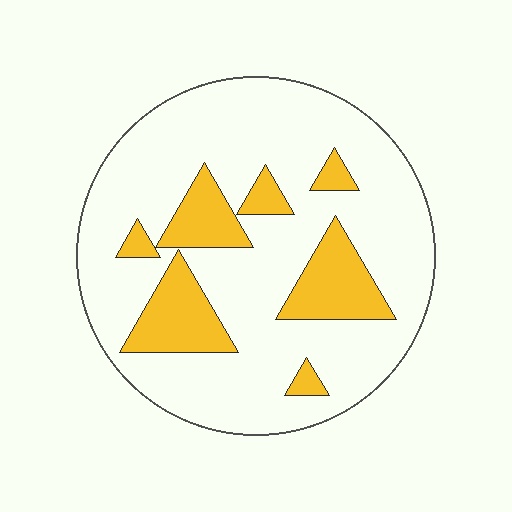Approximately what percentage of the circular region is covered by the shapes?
Approximately 20%.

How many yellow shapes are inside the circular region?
7.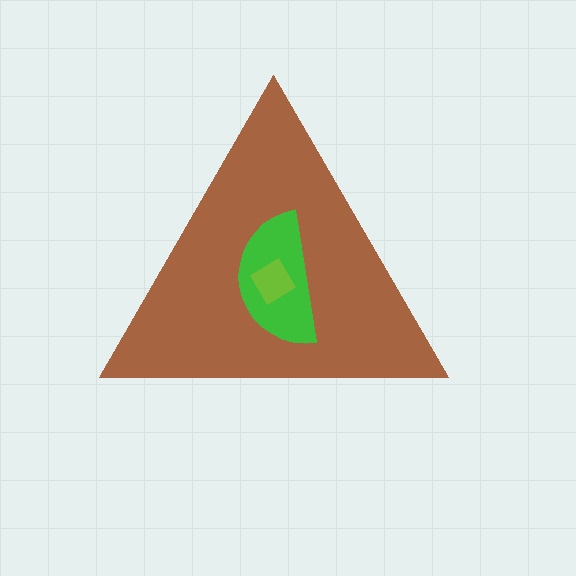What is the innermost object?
The lime diamond.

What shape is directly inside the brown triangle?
The green semicircle.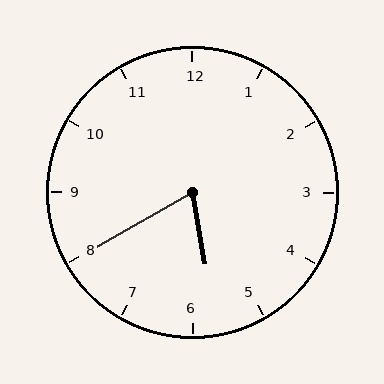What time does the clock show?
5:40.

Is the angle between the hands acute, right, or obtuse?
It is acute.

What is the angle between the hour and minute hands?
Approximately 70 degrees.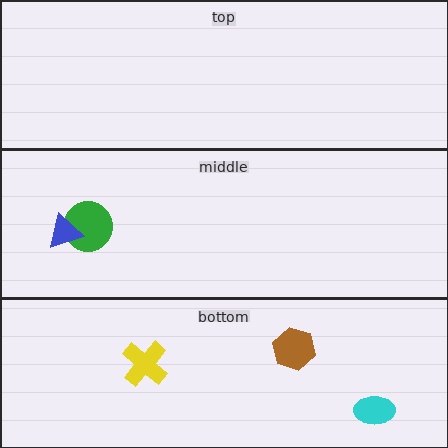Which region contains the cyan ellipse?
The bottom region.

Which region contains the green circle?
The middle region.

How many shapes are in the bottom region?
3.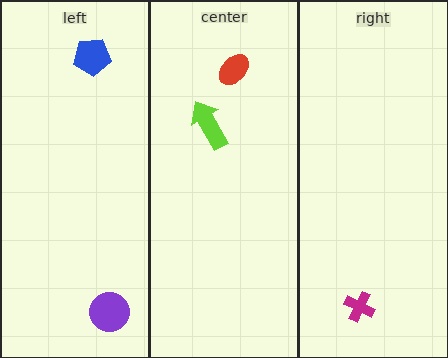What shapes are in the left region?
The purple circle, the blue pentagon.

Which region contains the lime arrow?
The center region.